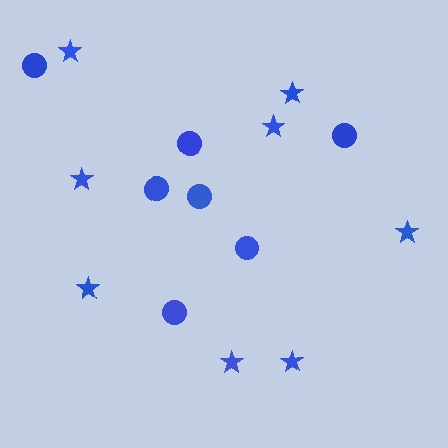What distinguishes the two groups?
There are 2 groups: one group of stars (8) and one group of circles (7).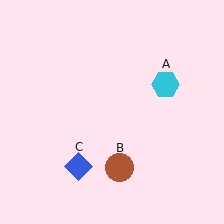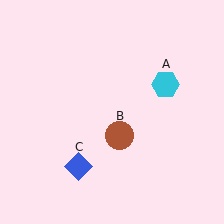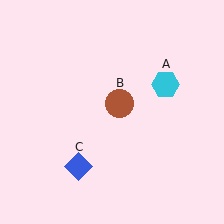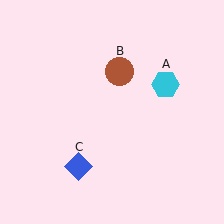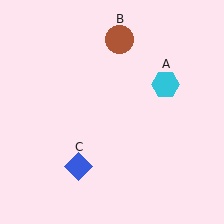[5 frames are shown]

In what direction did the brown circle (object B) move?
The brown circle (object B) moved up.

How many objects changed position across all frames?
1 object changed position: brown circle (object B).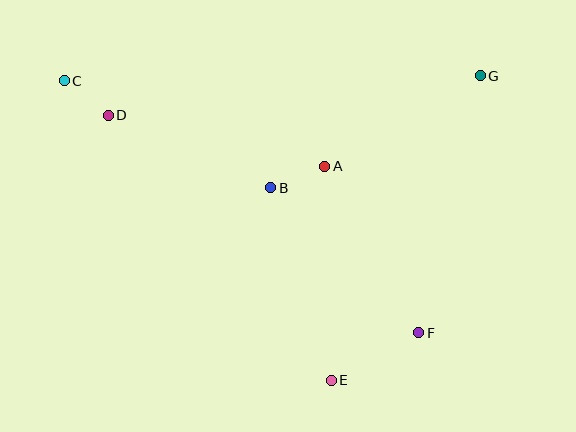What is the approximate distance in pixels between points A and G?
The distance between A and G is approximately 180 pixels.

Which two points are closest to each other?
Points C and D are closest to each other.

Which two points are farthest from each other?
Points C and F are farthest from each other.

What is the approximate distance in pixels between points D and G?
The distance between D and G is approximately 374 pixels.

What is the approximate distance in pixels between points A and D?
The distance between A and D is approximately 222 pixels.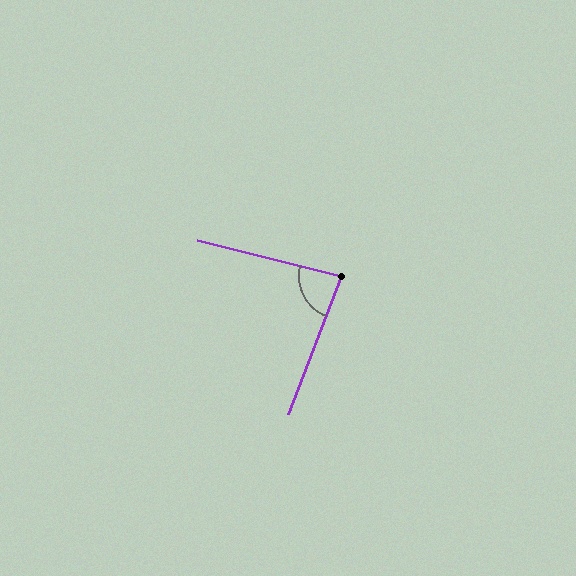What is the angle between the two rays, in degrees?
Approximately 83 degrees.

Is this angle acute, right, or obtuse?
It is acute.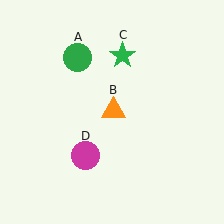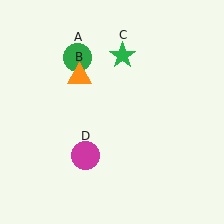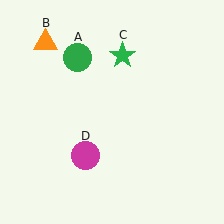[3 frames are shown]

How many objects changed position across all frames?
1 object changed position: orange triangle (object B).